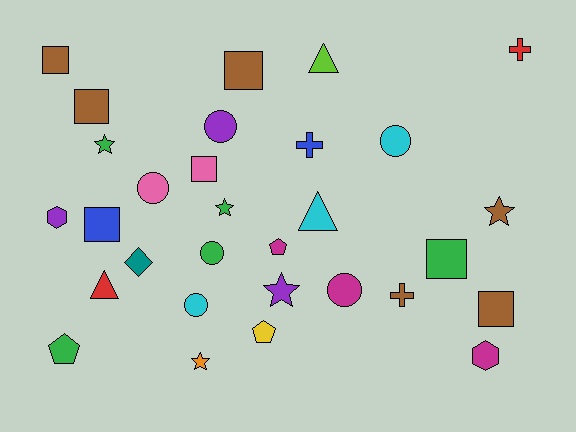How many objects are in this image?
There are 30 objects.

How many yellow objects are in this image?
There is 1 yellow object.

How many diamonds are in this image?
There is 1 diamond.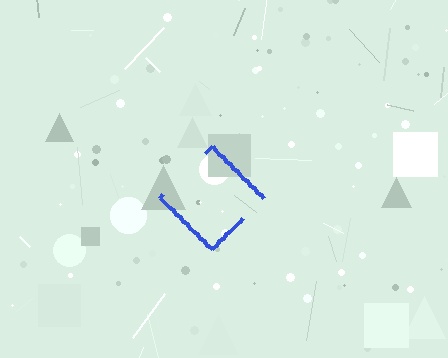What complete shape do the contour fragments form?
The contour fragments form a diamond.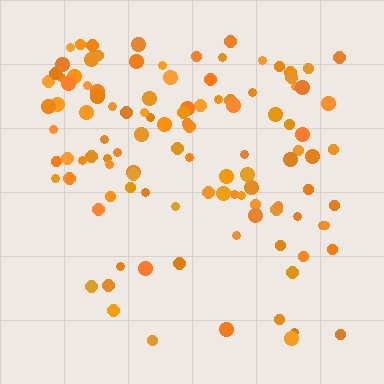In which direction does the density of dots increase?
From bottom to top, with the top side densest.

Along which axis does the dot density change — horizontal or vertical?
Vertical.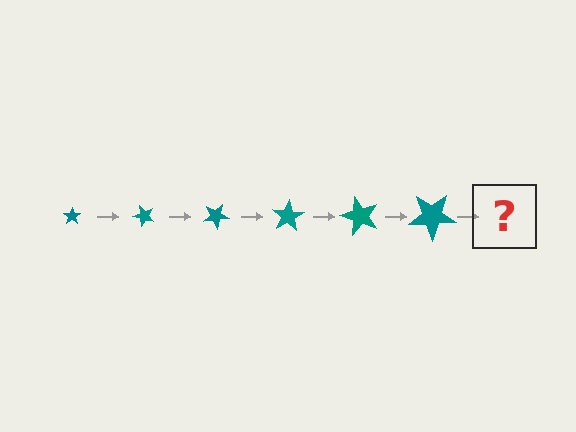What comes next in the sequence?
The next element should be a star, larger than the previous one and rotated 300 degrees from the start.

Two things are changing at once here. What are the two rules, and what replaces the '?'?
The two rules are that the star grows larger each step and it rotates 50 degrees each step. The '?' should be a star, larger than the previous one and rotated 300 degrees from the start.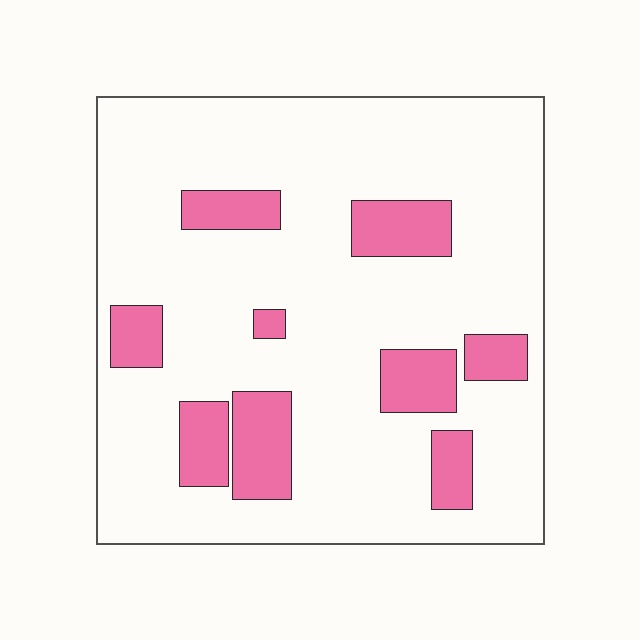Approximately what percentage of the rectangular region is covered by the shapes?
Approximately 20%.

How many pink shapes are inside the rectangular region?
9.